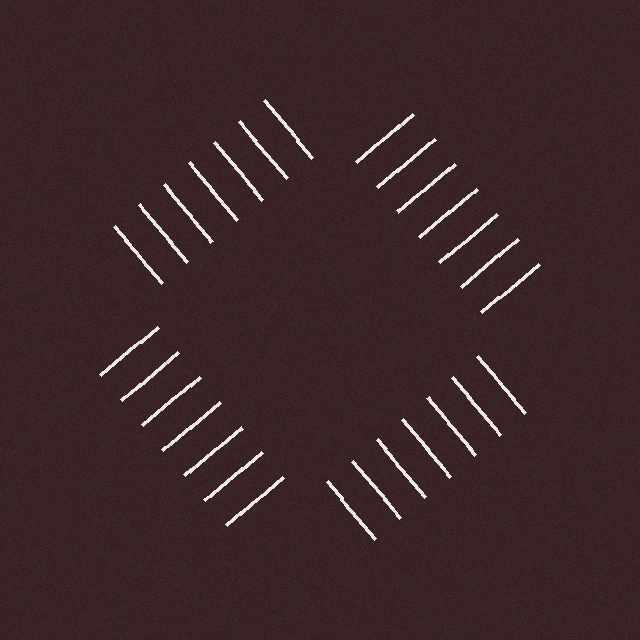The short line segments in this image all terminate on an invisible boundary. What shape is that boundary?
An illusory square — the line segments terminate on its edges but no continuous stroke is drawn.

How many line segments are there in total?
28 — 7 along each of the 4 edges.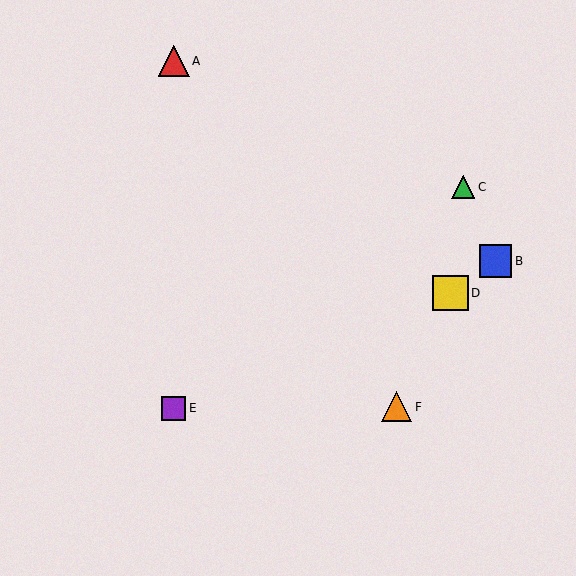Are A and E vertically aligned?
Yes, both are at x≈174.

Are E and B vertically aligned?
No, E is at x≈174 and B is at x≈495.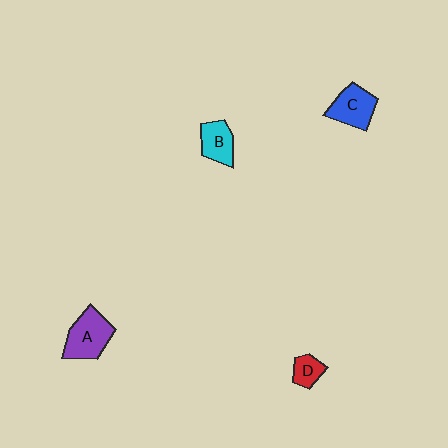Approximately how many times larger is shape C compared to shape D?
Approximately 1.8 times.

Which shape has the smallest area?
Shape D (red).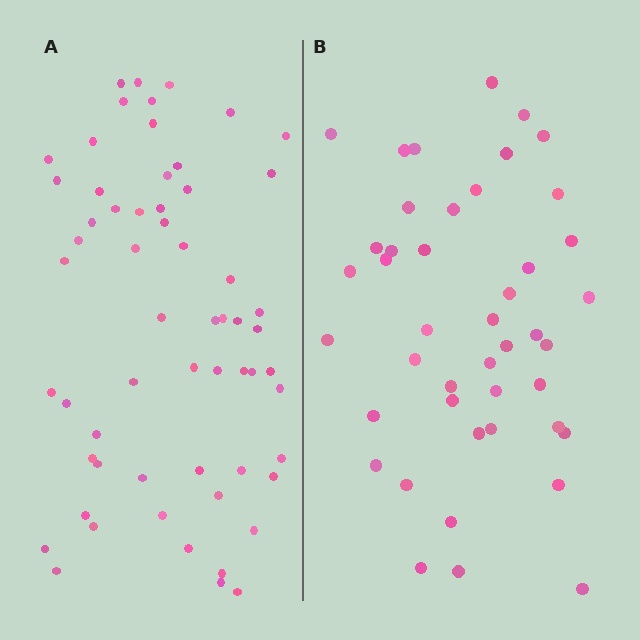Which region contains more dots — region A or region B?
Region A (the left region) has more dots.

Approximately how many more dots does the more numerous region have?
Region A has approximately 15 more dots than region B.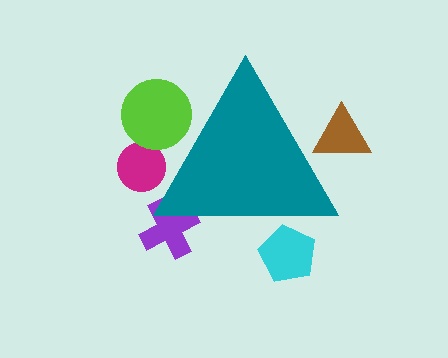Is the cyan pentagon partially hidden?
Yes, the cyan pentagon is partially hidden behind the teal triangle.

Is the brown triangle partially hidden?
Yes, the brown triangle is partially hidden behind the teal triangle.